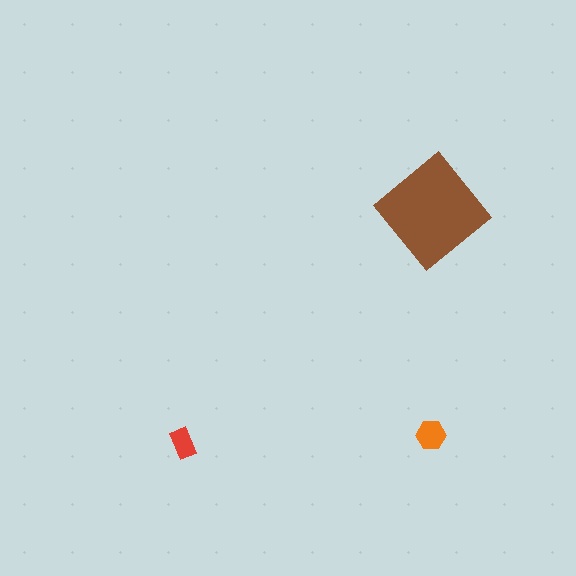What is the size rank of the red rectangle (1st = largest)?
3rd.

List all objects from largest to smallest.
The brown diamond, the orange hexagon, the red rectangle.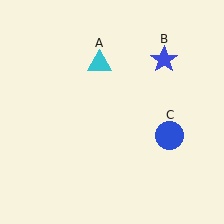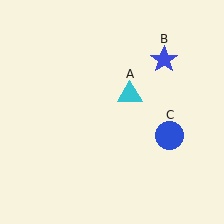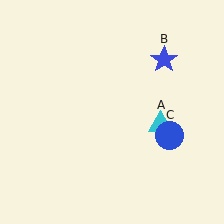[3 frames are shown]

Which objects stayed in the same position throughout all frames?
Blue star (object B) and blue circle (object C) remained stationary.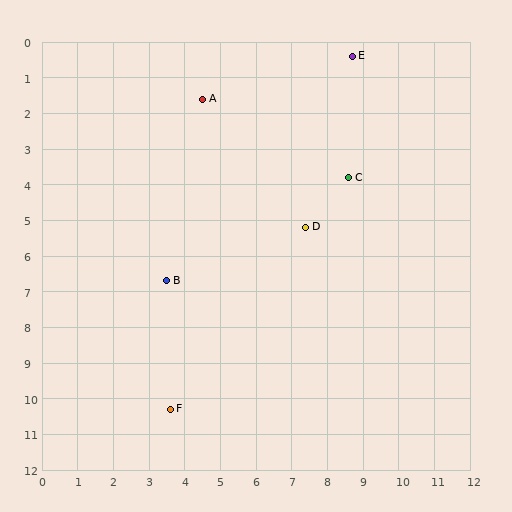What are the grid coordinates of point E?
Point E is at approximately (8.7, 0.4).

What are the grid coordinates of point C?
Point C is at approximately (8.6, 3.8).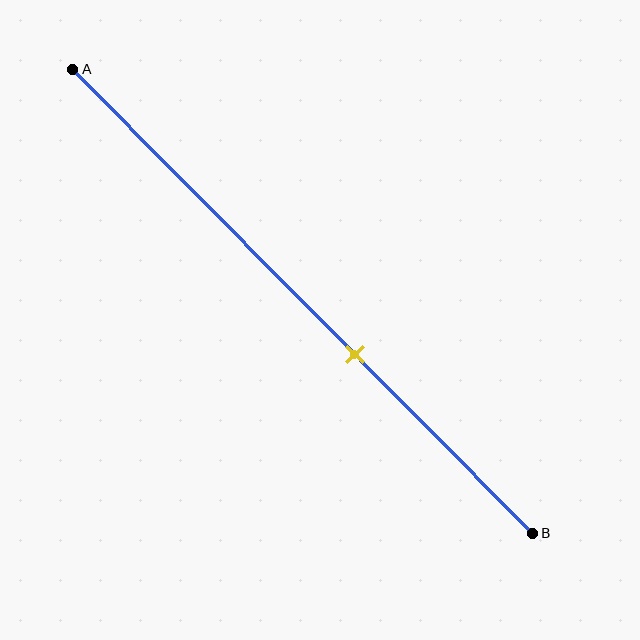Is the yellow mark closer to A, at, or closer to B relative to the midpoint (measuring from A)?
The yellow mark is closer to point B than the midpoint of segment AB.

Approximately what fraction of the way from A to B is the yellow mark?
The yellow mark is approximately 60% of the way from A to B.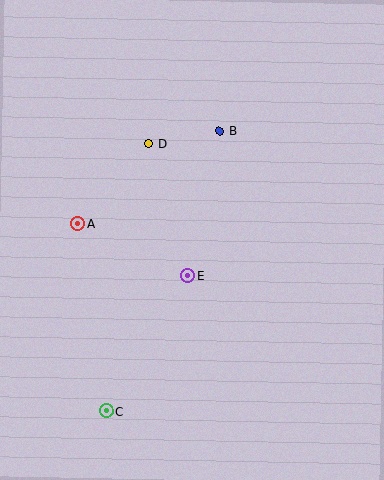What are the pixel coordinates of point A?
Point A is at (78, 224).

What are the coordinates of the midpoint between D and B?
The midpoint between D and B is at (184, 137).